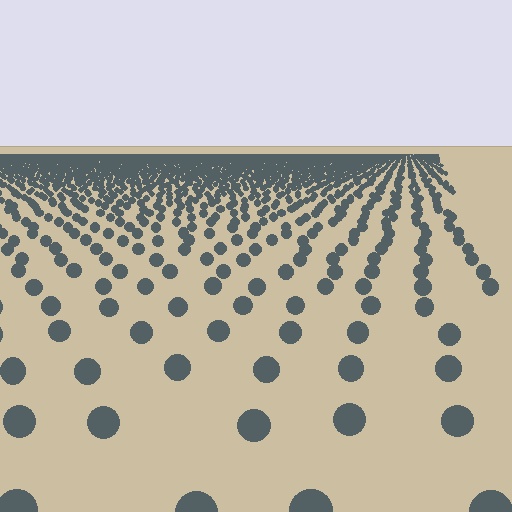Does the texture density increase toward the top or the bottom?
Density increases toward the top.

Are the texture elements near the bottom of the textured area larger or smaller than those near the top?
Larger. Near the bottom, elements are closer to the viewer and appear at a bigger on-screen size.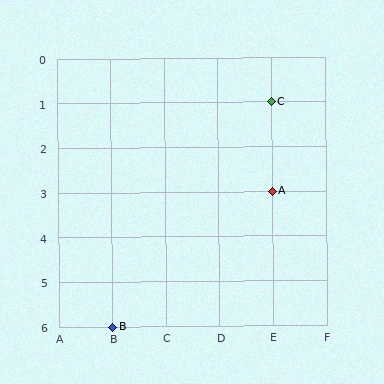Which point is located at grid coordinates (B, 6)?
Point B is at (B, 6).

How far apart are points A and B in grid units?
Points A and B are 3 columns and 3 rows apart (about 4.2 grid units diagonally).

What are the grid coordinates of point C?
Point C is at grid coordinates (E, 1).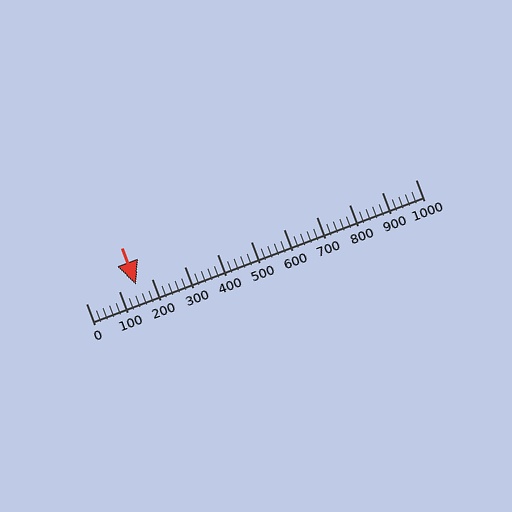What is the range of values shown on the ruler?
The ruler shows values from 0 to 1000.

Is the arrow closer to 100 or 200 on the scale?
The arrow is closer to 200.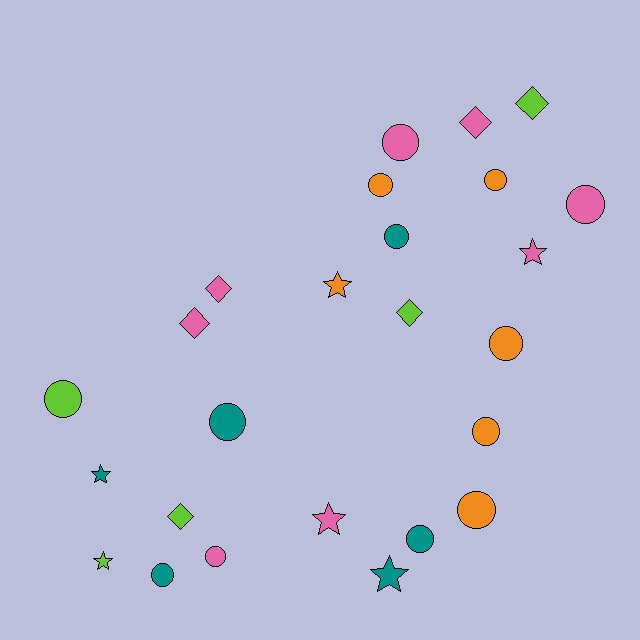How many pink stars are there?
There are 2 pink stars.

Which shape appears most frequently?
Circle, with 13 objects.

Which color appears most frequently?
Pink, with 8 objects.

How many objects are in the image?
There are 25 objects.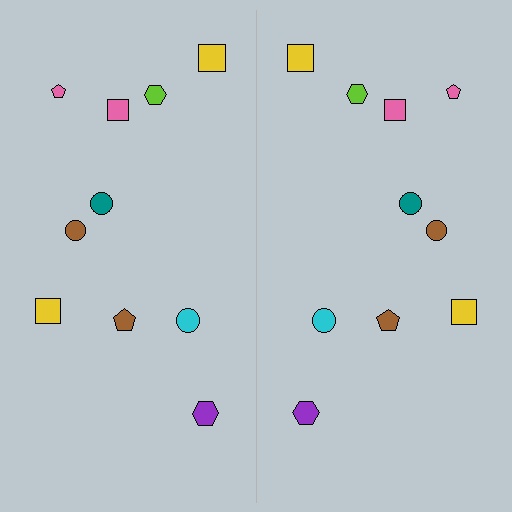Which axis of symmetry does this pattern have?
The pattern has a vertical axis of symmetry running through the center of the image.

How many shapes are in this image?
There are 20 shapes in this image.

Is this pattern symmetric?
Yes, this pattern has bilateral (reflection) symmetry.